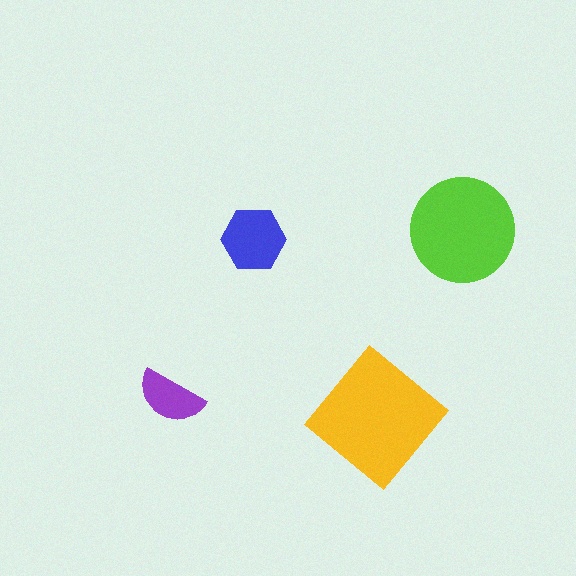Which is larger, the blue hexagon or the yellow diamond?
The yellow diamond.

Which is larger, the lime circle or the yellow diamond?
The yellow diamond.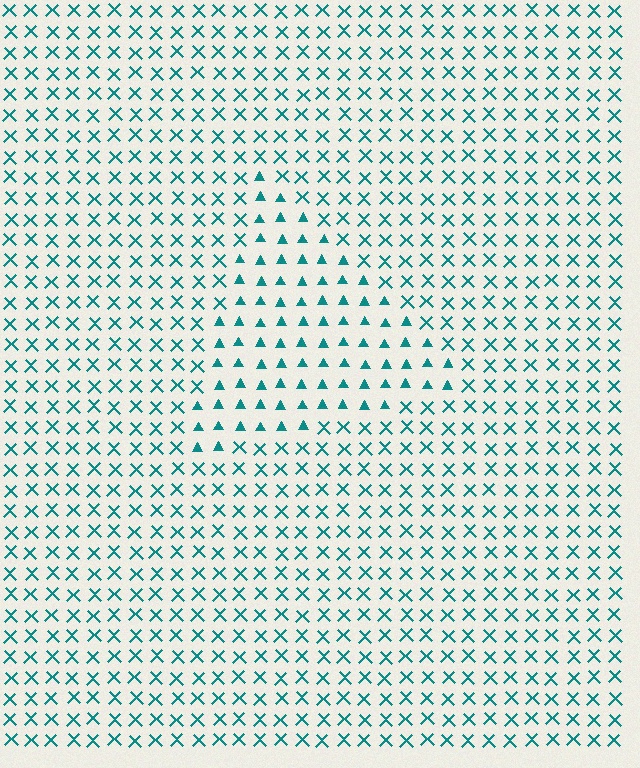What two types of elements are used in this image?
The image uses triangles inside the triangle region and X marks outside it.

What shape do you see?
I see a triangle.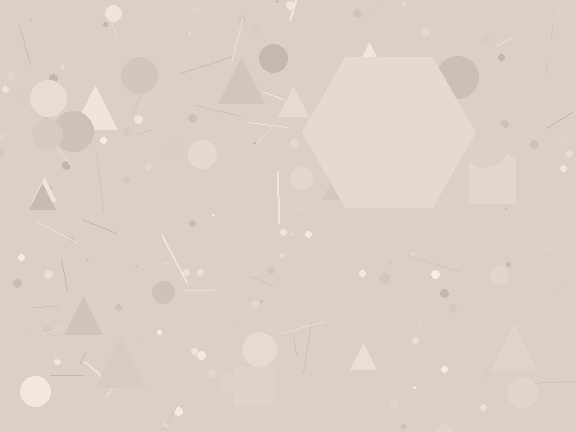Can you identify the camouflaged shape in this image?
The camouflaged shape is a hexagon.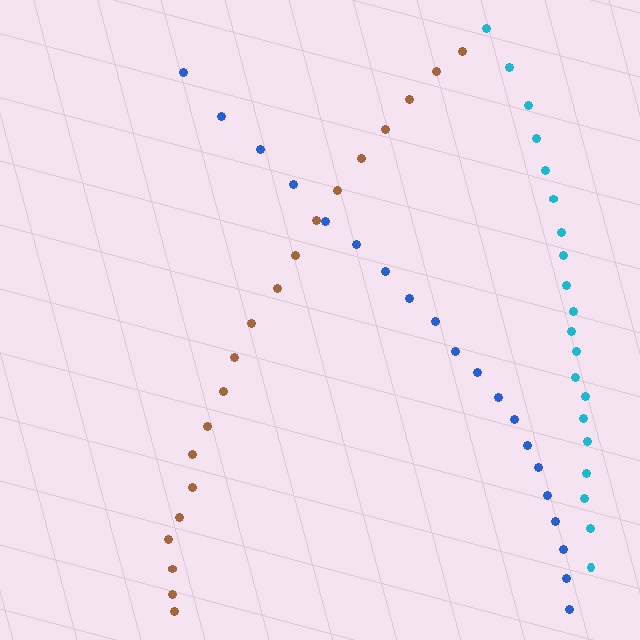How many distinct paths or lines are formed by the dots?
There are 3 distinct paths.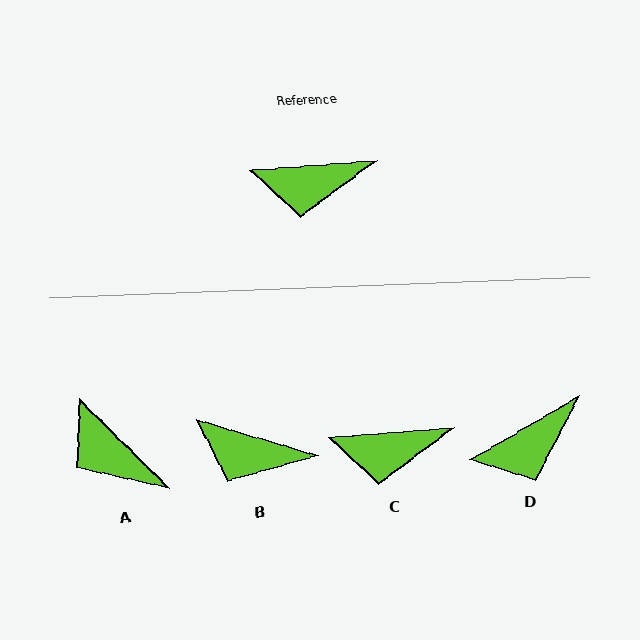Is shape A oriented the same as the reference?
No, it is off by about 49 degrees.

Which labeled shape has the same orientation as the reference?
C.